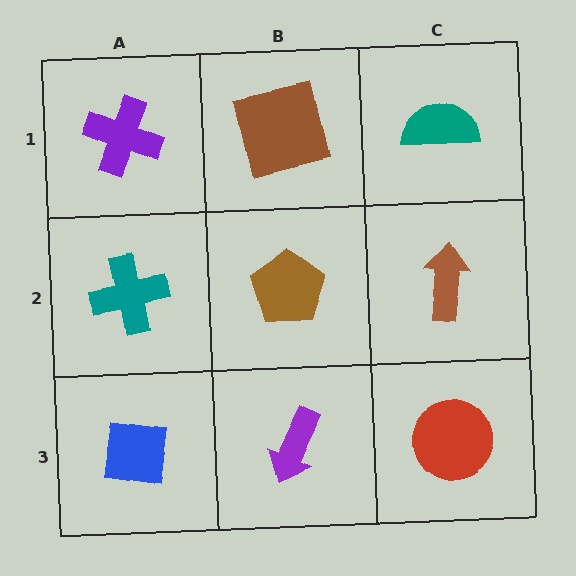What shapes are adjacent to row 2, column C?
A teal semicircle (row 1, column C), a red circle (row 3, column C), a brown pentagon (row 2, column B).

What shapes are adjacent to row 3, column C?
A brown arrow (row 2, column C), a purple arrow (row 3, column B).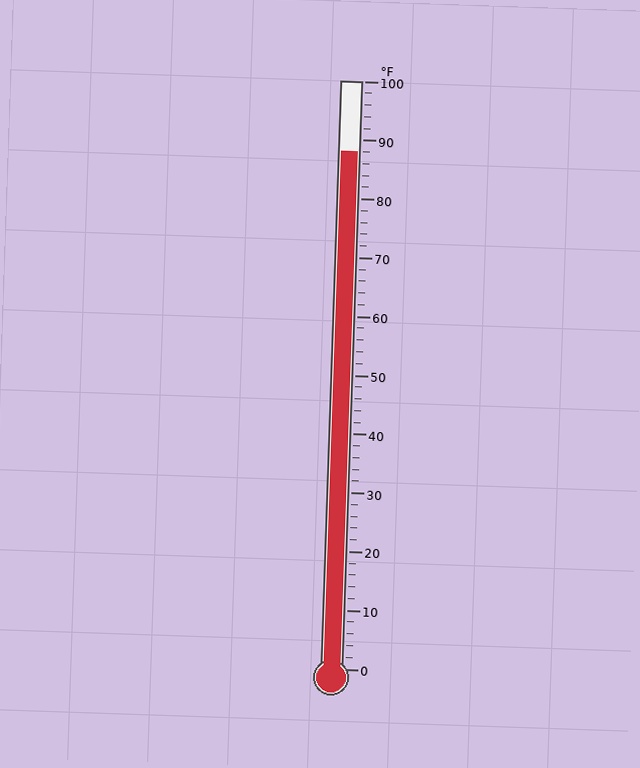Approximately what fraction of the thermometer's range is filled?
The thermometer is filled to approximately 90% of its range.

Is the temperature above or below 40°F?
The temperature is above 40°F.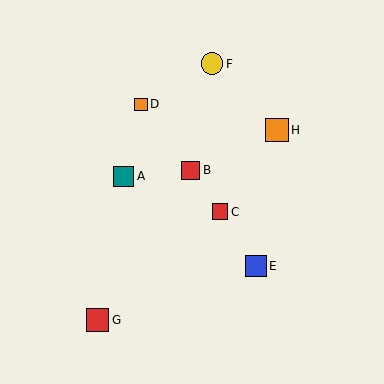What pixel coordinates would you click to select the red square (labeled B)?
Click at (191, 170) to select the red square B.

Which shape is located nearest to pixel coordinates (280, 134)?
The orange square (labeled H) at (277, 130) is nearest to that location.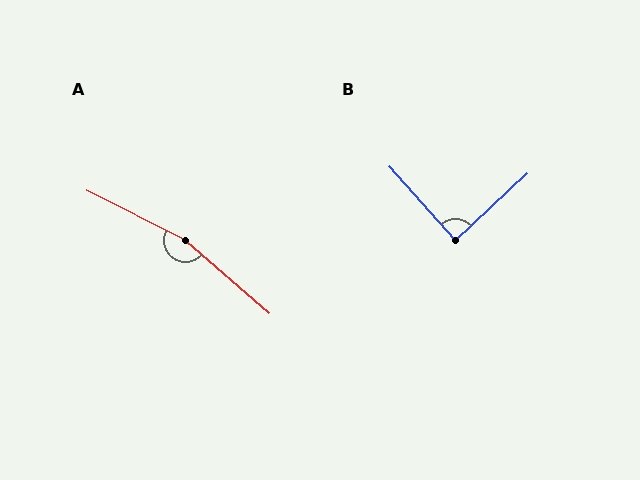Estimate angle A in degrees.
Approximately 166 degrees.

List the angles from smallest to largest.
B (88°), A (166°).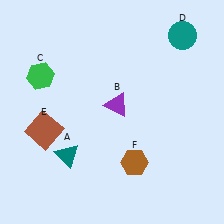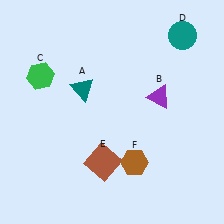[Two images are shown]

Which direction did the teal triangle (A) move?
The teal triangle (A) moved up.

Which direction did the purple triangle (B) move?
The purple triangle (B) moved right.